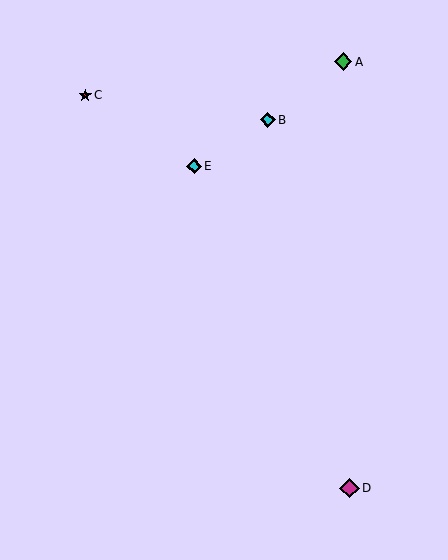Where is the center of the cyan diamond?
The center of the cyan diamond is at (268, 120).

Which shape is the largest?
The magenta diamond (labeled D) is the largest.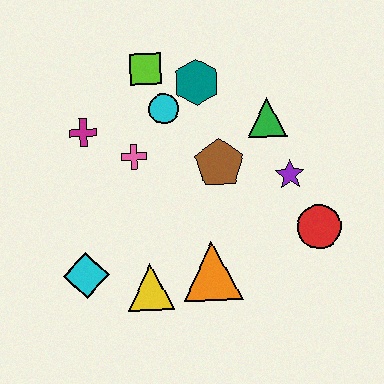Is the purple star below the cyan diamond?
No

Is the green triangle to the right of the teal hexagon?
Yes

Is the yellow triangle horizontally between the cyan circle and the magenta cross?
Yes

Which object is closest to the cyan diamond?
The yellow triangle is closest to the cyan diamond.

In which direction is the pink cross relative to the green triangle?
The pink cross is to the left of the green triangle.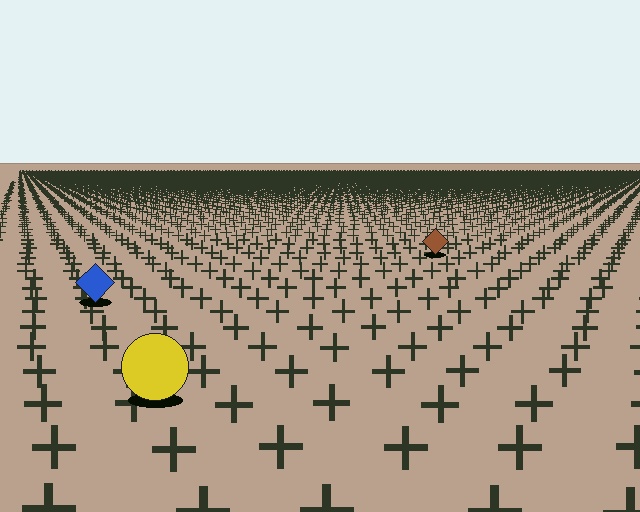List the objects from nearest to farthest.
From nearest to farthest: the yellow circle, the blue diamond, the brown diamond.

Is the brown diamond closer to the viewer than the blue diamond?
No. The blue diamond is closer — you can tell from the texture gradient: the ground texture is coarser near it.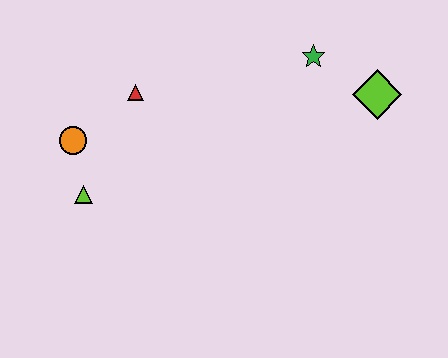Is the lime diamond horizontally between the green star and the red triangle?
No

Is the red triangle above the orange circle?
Yes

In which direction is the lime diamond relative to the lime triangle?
The lime diamond is to the right of the lime triangle.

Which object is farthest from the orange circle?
The lime diamond is farthest from the orange circle.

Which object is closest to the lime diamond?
The green star is closest to the lime diamond.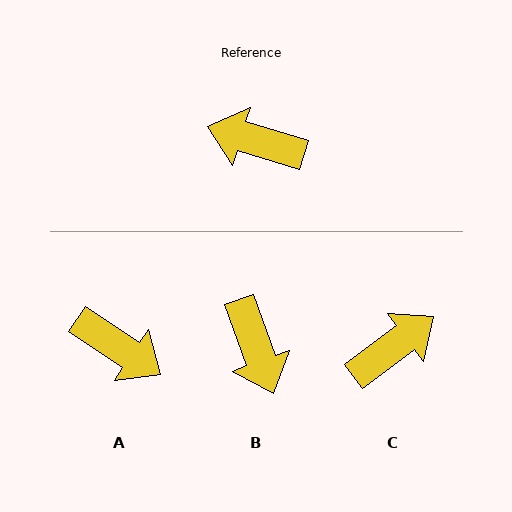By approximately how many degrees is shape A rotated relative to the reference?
Approximately 163 degrees counter-clockwise.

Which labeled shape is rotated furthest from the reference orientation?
A, about 163 degrees away.